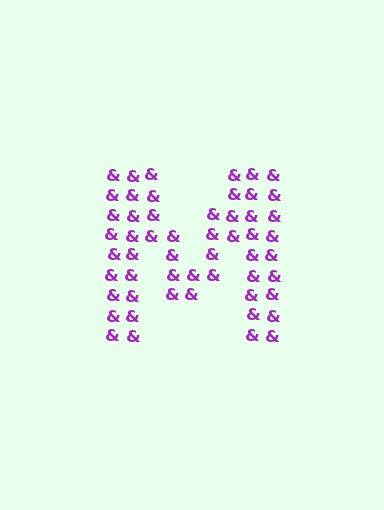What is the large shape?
The large shape is the letter M.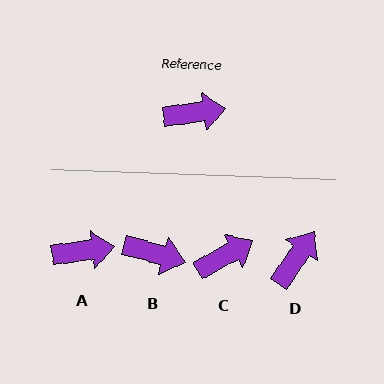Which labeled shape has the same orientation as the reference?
A.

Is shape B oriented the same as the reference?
No, it is off by about 24 degrees.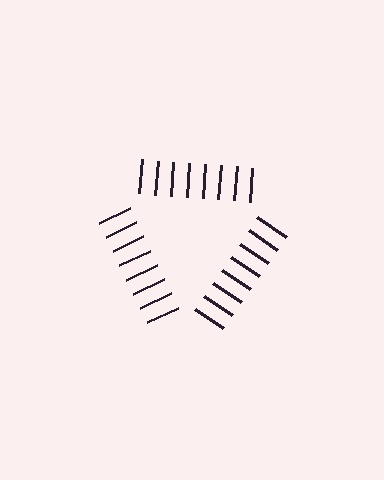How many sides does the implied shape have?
3 sides — the line-ends trace a triangle.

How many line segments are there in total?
24 — 8 along each of the 3 edges.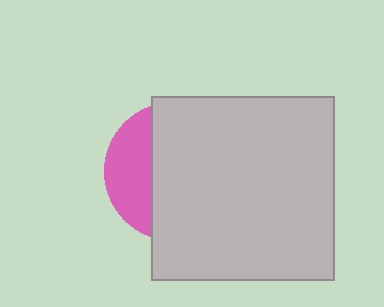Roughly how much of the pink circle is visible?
A small part of it is visible (roughly 30%).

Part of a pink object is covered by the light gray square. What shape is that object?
It is a circle.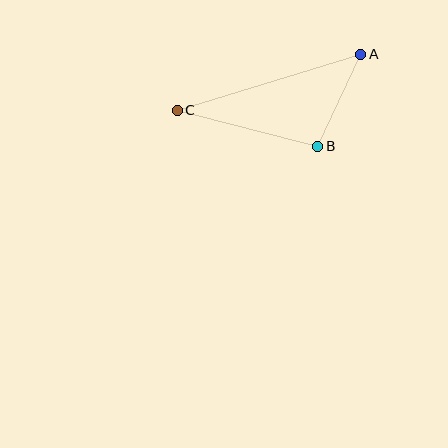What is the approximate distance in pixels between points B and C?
The distance between B and C is approximately 145 pixels.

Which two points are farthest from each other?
Points A and C are farthest from each other.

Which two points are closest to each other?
Points A and B are closest to each other.